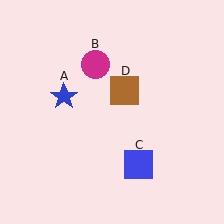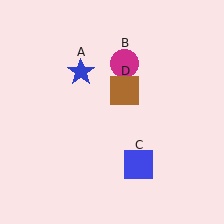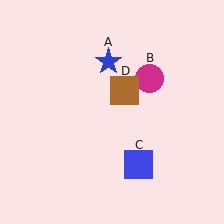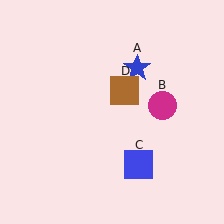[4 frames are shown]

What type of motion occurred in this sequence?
The blue star (object A), magenta circle (object B) rotated clockwise around the center of the scene.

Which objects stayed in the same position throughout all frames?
Blue square (object C) and brown square (object D) remained stationary.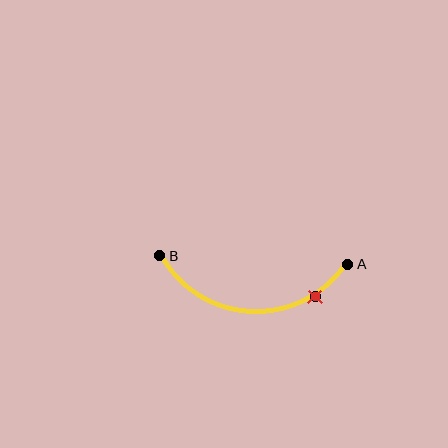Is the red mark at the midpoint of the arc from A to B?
No. The red mark lies on the arc but is closer to endpoint A. The arc midpoint would be at the point on the curve equidistant along the arc from both A and B.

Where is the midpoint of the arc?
The arc midpoint is the point on the curve farthest from the straight line joining A and B. It sits below that line.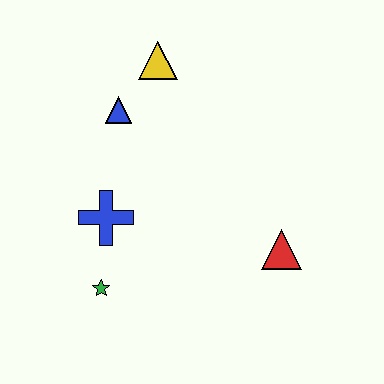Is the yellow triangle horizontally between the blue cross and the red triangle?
Yes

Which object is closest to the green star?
The blue cross is closest to the green star.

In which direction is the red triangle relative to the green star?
The red triangle is to the right of the green star.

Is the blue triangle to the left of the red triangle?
Yes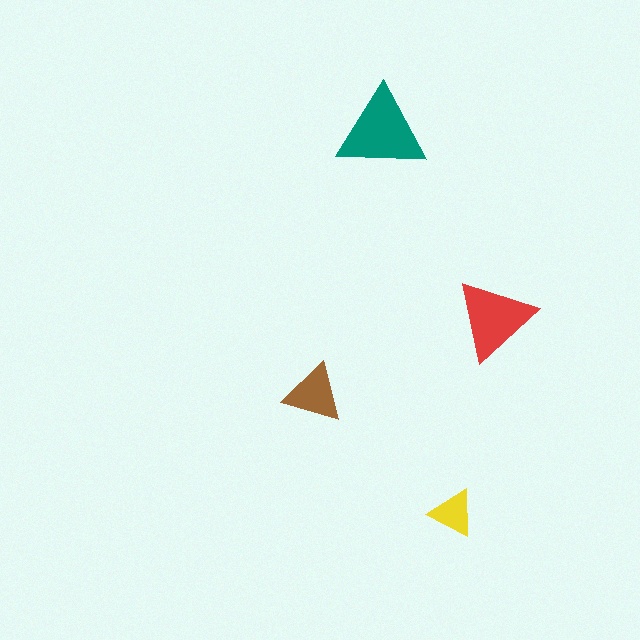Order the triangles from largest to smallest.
the teal one, the red one, the brown one, the yellow one.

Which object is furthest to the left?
The brown triangle is leftmost.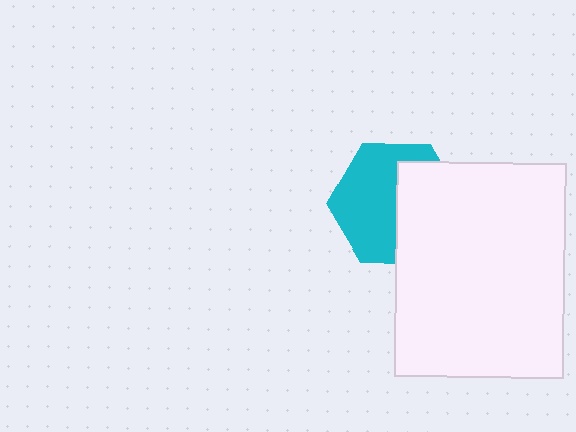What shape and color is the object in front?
The object in front is a white rectangle.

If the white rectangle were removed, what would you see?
You would see the complete cyan hexagon.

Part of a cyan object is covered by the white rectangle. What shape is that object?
It is a hexagon.